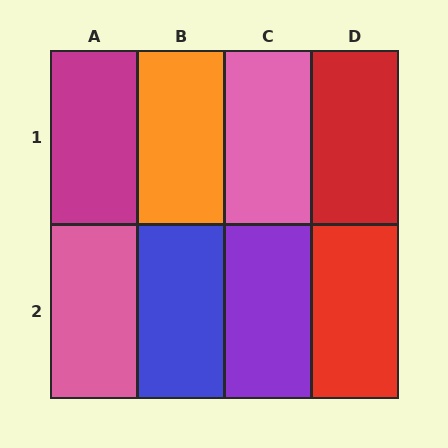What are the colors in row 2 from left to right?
Pink, blue, purple, red.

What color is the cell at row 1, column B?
Orange.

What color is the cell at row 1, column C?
Pink.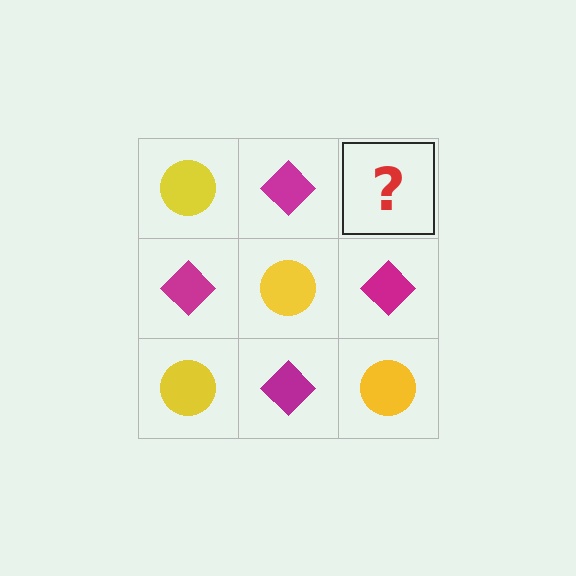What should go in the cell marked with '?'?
The missing cell should contain a yellow circle.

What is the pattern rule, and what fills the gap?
The rule is that it alternates yellow circle and magenta diamond in a checkerboard pattern. The gap should be filled with a yellow circle.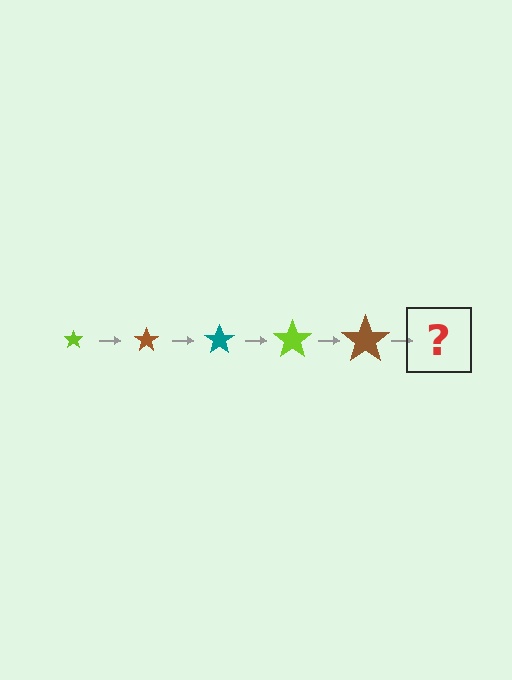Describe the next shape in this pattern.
It should be a teal star, larger than the previous one.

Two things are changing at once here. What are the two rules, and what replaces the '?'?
The two rules are that the star grows larger each step and the color cycles through lime, brown, and teal. The '?' should be a teal star, larger than the previous one.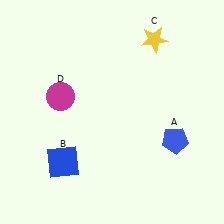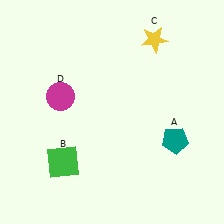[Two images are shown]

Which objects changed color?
A changed from blue to teal. B changed from blue to green.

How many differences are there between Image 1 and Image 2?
There are 2 differences between the two images.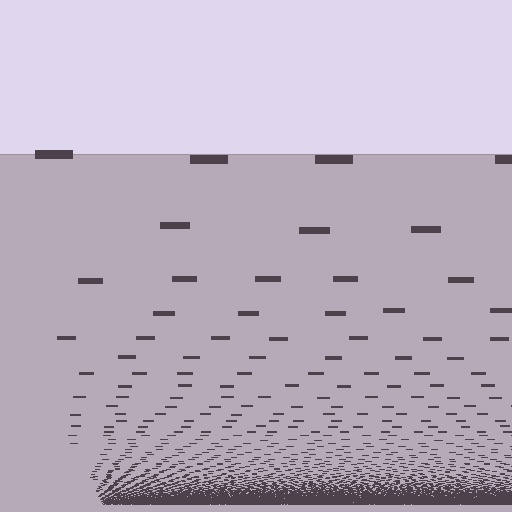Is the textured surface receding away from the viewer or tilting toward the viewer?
The surface appears to tilt toward the viewer. Texture elements get larger and sparser toward the top.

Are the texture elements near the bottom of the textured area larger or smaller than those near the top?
Smaller. The gradient is inverted — elements near the bottom are smaller and denser.